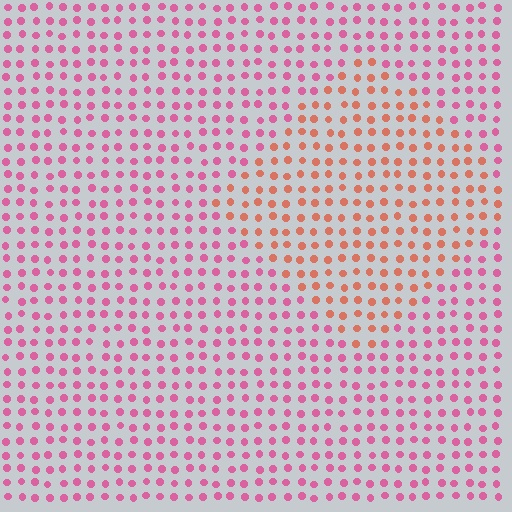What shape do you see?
I see a diamond.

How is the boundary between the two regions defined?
The boundary is defined purely by a slight shift in hue (about 40 degrees). Spacing, size, and orientation are identical on both sides.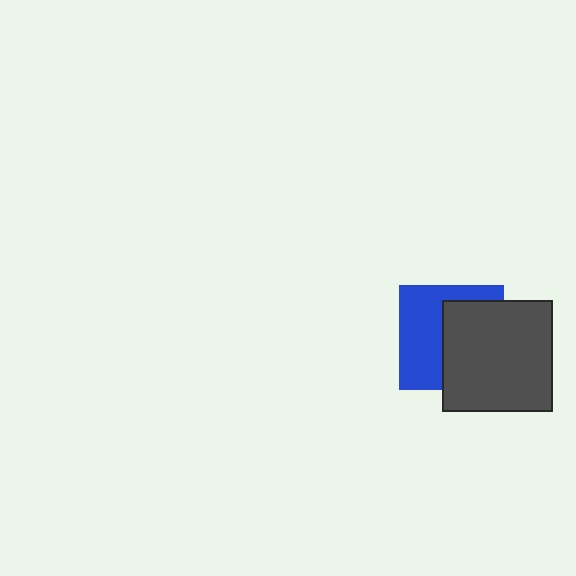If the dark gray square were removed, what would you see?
You would see the complete blue square.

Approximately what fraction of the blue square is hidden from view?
Roughly 52% of the blue square is hidden behind the dark gray square.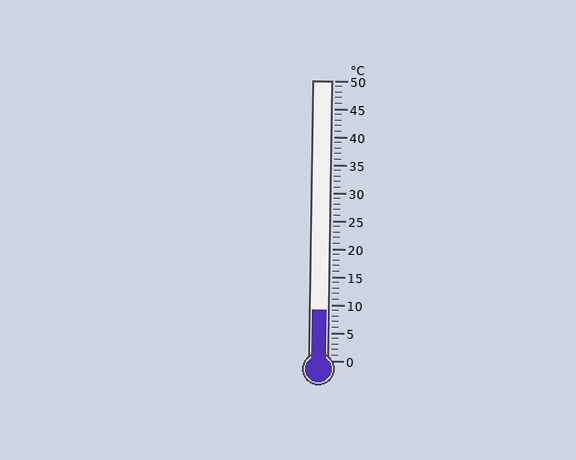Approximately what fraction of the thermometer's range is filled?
The thermometer is filled to approximately 20% of its range.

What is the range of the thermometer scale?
The thermometer scale ranges from 0°C to 50°C.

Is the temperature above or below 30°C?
The temperature is below 30°C.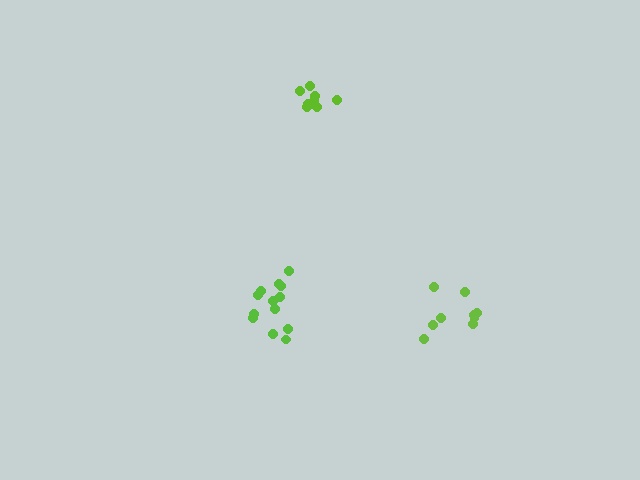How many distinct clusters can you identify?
There are 3 distinct clusters.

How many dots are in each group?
Group 1: 9 dots, Group 2: 9 dots, Group 3: 13 dots (31 total).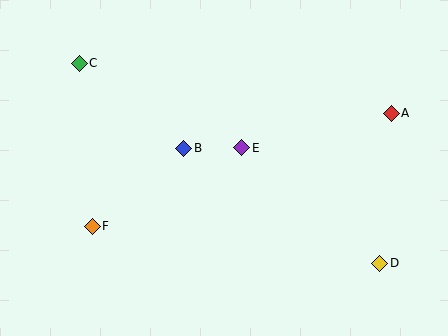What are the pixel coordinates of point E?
Point E is at (242, 148).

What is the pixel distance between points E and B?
The distance between E and B is 58 pixels.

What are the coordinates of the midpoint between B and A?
The midpoint between B and A is at (287, 131).